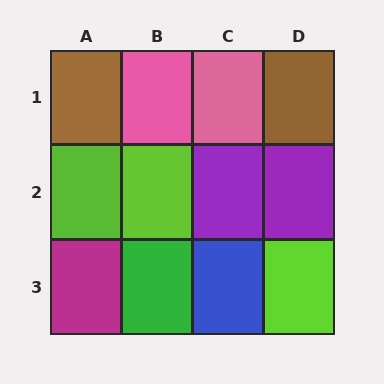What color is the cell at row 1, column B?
Pink.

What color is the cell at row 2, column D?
Purple.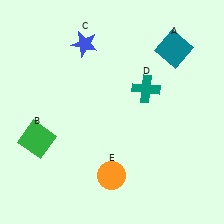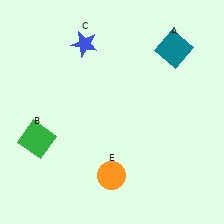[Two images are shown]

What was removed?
The teal cross (D) was removed in Image 2.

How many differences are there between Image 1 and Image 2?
There is 1 difference between the two images.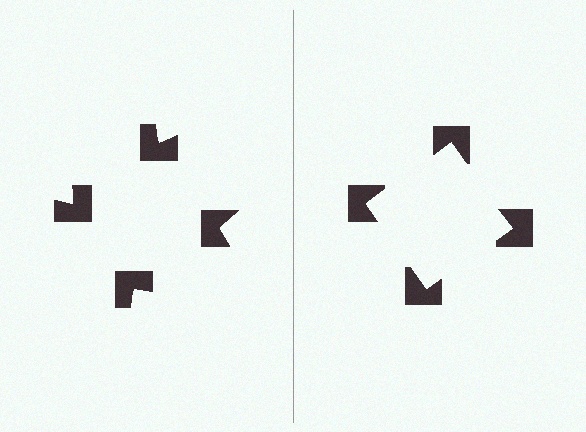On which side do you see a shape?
An illusory square appears on the right side. On the left side the wedge cuts are rotated, so no coherent shape forms.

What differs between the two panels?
The notched squares are positioned identically on both sides; only the wedge orientations differ. On the right they align to a square; on the left they are misaligned.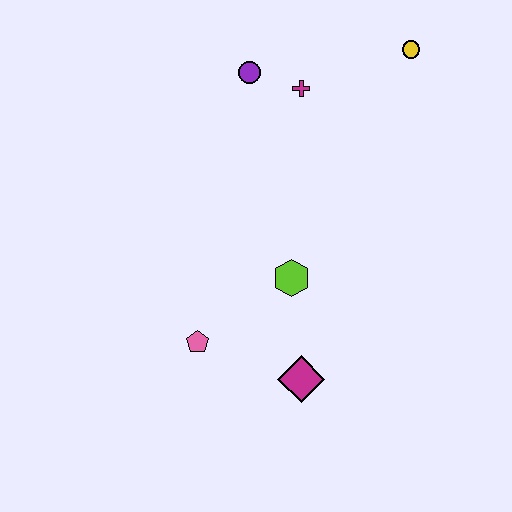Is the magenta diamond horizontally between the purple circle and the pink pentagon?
No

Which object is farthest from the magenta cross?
The magenta diamond is farthest from the magenta cross.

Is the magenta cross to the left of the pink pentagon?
No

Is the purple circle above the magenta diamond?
Yes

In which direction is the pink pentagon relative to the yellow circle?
The pink pentagon is below the yellow circle.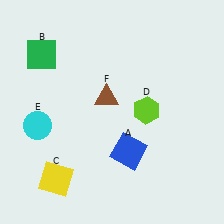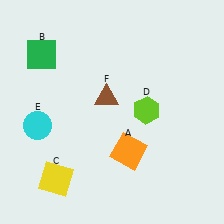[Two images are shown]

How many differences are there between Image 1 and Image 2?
There is 1 difference between the two images.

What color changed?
The square (A) changed from blue in Image 1 to orange in Image 2.